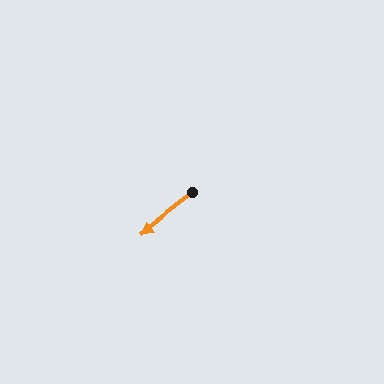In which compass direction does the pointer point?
Southwest.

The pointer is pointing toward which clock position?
Roughly 8 o'clock.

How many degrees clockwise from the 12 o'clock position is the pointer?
Approximately 231 degrees.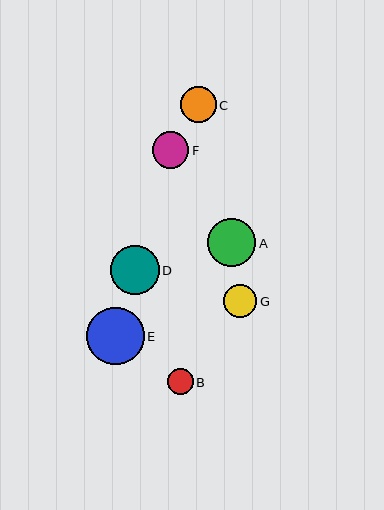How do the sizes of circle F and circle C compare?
Circle F and circle C are approximately the same size.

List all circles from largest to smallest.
From largest to smallest: E, D, A, F, C, G, B.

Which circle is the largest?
Circle E is the largest with a size of approximately 58 pixels.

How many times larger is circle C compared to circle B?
Circle C is approximately 1.4 times the size of circle B.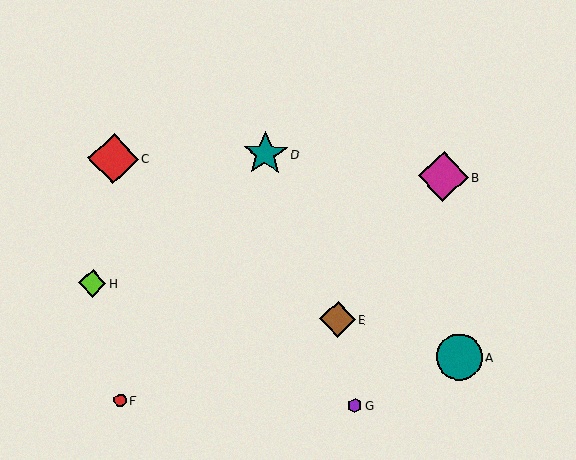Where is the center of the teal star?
The center of the teal star is at (265, 154).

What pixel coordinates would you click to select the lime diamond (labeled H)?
Click at (92, 283) to select the lime diamond H.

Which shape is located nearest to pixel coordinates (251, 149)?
The teal star (labeled D) at (265, 154) is nearest to that location.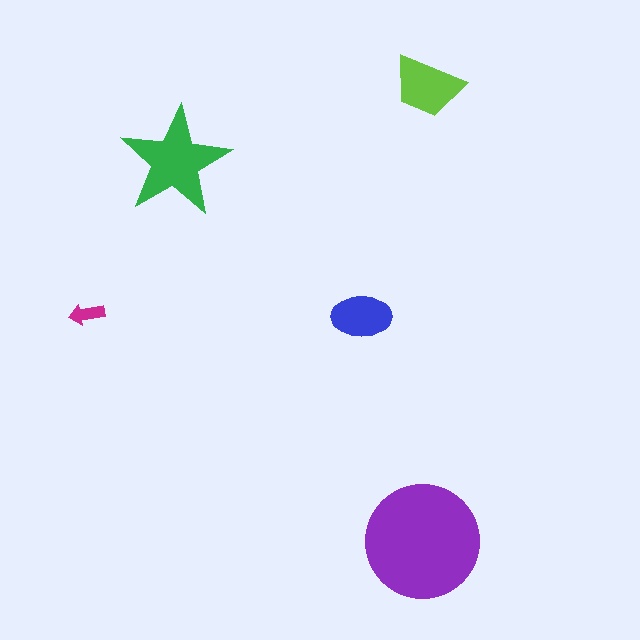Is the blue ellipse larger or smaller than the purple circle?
Smaller.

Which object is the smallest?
The magenta arrow.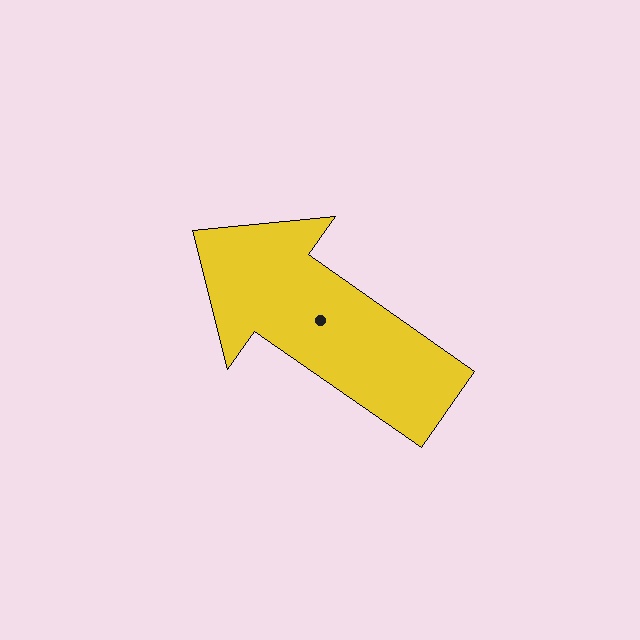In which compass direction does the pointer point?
Northwest.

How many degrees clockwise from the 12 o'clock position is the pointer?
Approximately 305 degrees.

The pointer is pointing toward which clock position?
Roughly 10 o'clock.